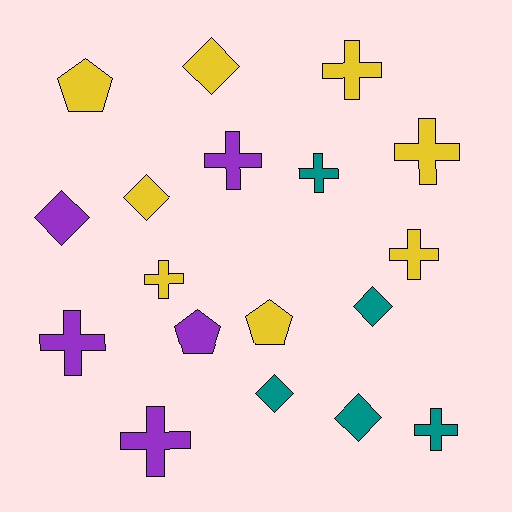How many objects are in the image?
There are 18 objects.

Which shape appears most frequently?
Cross, with 9 objects.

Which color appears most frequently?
Yellow, with 8 objects.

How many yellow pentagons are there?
There are 2 yellow pentagons.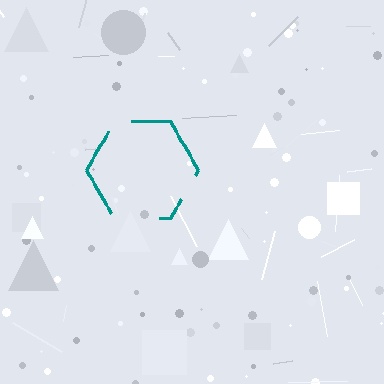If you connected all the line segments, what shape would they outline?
They would outline a hexagon.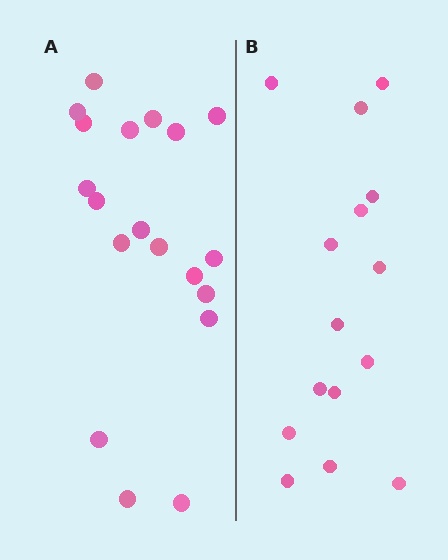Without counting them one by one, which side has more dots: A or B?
Region A (the left region) has more dots.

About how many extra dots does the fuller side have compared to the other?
Region A has about 4 more dots than region B.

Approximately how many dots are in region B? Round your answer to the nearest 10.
About 20 dots. (The exact count is 15, which rounds to 20.)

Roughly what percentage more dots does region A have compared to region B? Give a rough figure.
About 25% more.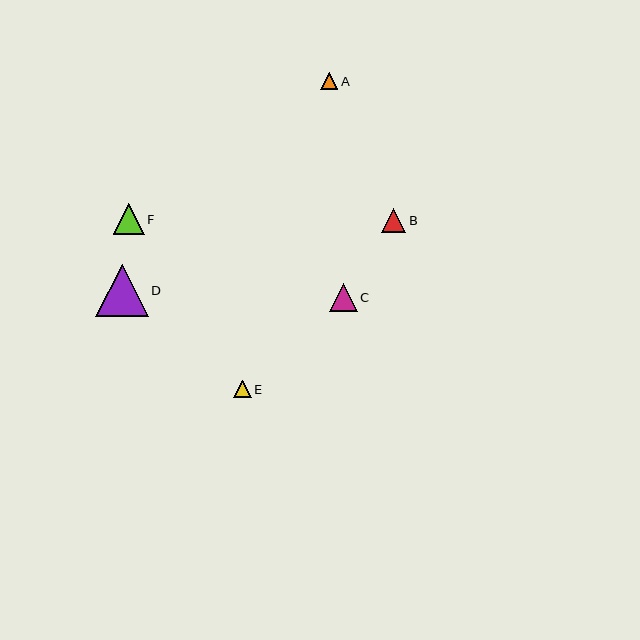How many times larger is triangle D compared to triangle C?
Triangle D is approximately 1.9 times the size of triangle C.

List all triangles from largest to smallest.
From largest to smallest: D, F, C, B, E, A.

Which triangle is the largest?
Triangle D is the largest with a size of approximately 53 pixels.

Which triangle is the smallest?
Triangle A is the smallest with a size of approximately 18 pixels.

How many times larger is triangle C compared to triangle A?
Triangle C is approximately 1.6 times the size of triangle A.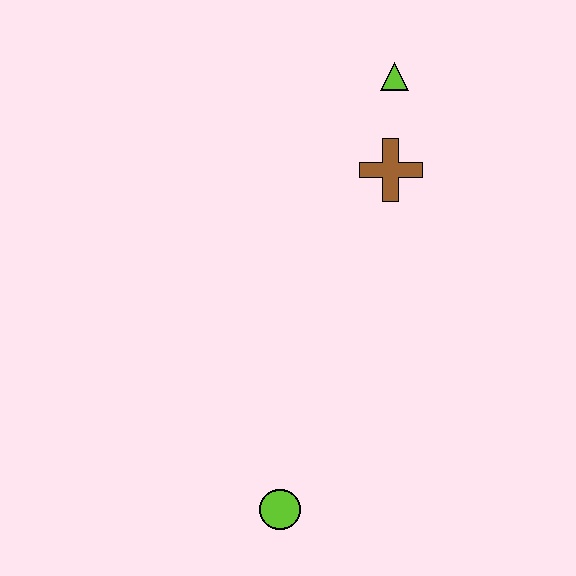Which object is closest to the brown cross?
The lime triangle is closest to the brown cross.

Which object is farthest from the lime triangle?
The lime circle is farthest from the lime triangle.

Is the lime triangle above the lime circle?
Yes